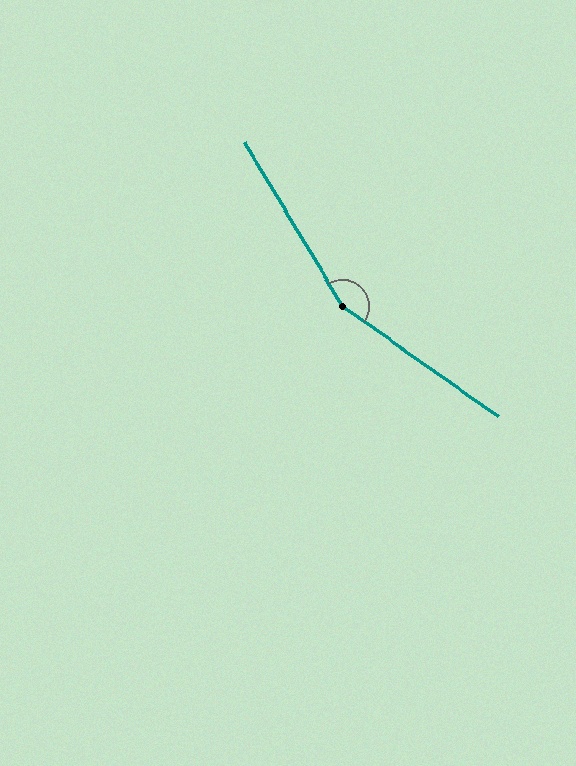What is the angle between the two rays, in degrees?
Approximately 156 degrees.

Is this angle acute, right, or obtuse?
It is obtuse.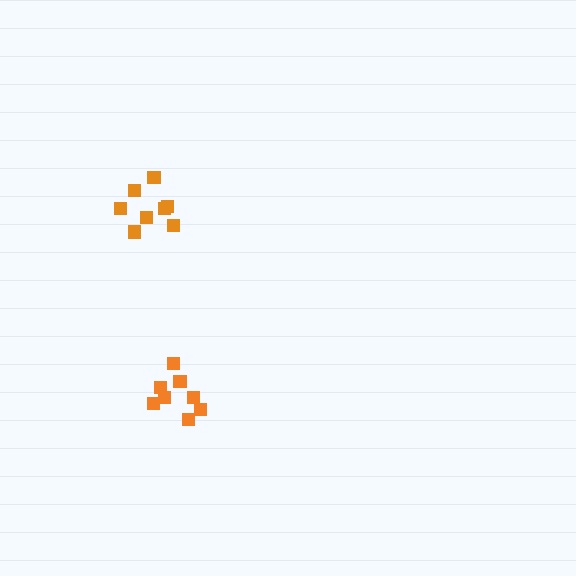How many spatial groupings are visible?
There are 2 spatial groupings.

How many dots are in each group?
Group 1: 8 dots, Group 2: 8 dots (16 total).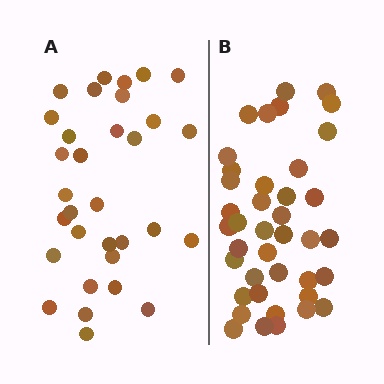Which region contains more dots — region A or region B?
Region B (the right region) has more dots.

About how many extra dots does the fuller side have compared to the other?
Region B has roughly 8 or so more dots than region A.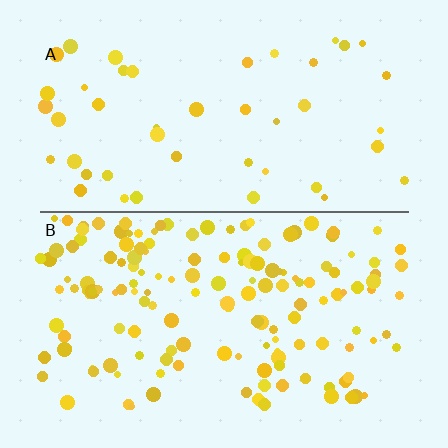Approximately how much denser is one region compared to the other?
Approximately 3.3× — region B over region A.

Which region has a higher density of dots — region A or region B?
B (the bottom).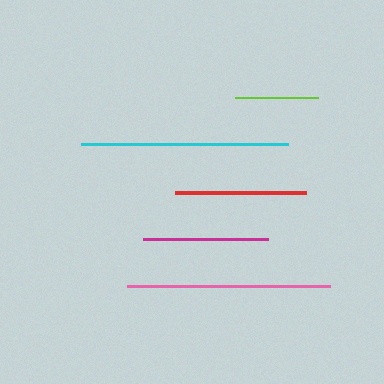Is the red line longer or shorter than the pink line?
The pink line is longer than the red line.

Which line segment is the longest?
The cyan line is the longest at approximately 206 pixels.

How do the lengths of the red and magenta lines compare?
The red and magenta lines are approximately the same length.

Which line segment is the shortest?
The lime line is the shortest at approximately 83 pixels.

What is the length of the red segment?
The red segment is approximately 131 pixels long.